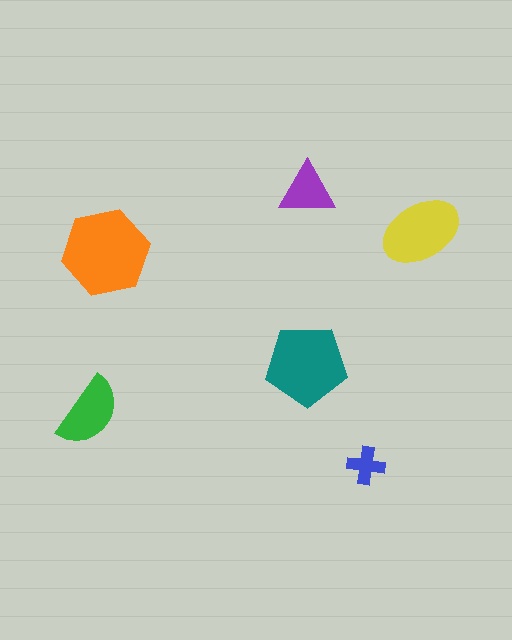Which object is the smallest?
The blue cross.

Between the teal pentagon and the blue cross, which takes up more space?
The teal pentagon.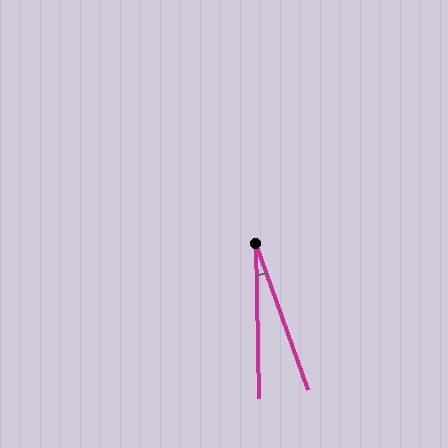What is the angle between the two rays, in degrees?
Approximately 18 degrees.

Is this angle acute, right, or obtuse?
It is acute.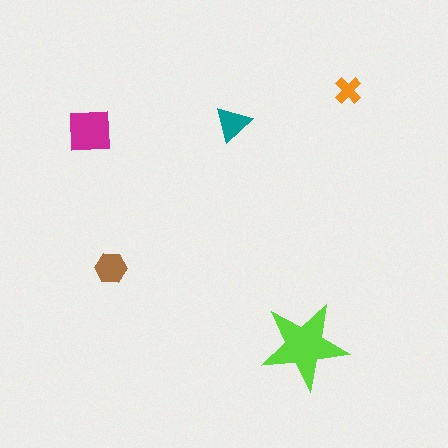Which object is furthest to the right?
The orange cross is rightmost.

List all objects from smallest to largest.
The orange cross, the teal triangle, the brown hexagon, the magenta square, the lime star.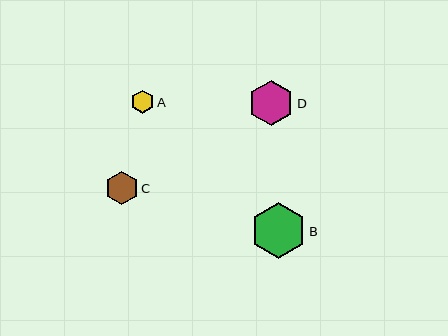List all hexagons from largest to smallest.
From largest to smallest: B, D, C, A.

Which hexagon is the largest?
Hexagon B is the largest with a size of approximately 55 pixels.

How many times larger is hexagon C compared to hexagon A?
Hexagon C is approximately 1.4 times the size of hexagon A.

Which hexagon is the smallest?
Hexagon A is the smallest with a size of approximately 23 pixels.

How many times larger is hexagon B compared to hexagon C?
Hexagon B is approximately 1.7 times the size of hexagon C.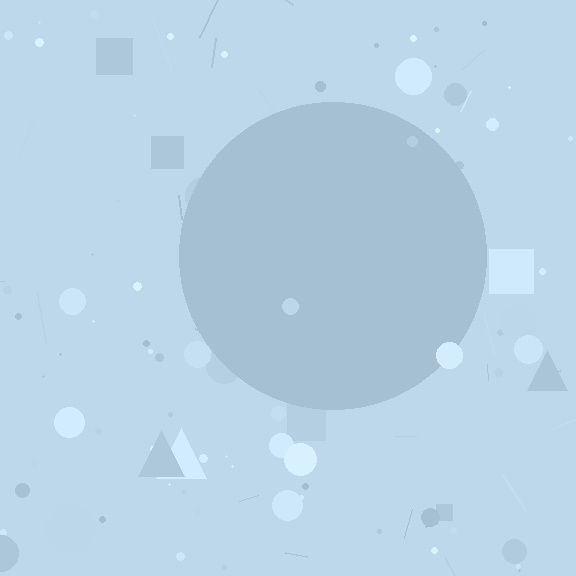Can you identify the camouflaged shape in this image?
The camouflaged shape is a circle.